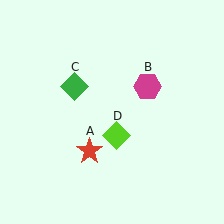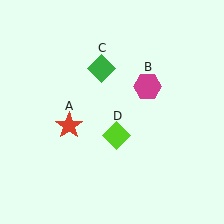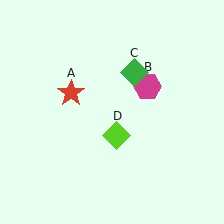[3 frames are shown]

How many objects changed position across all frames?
2 objects changed position: red star (object A), green diamond (object C).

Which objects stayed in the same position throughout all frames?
Magenta hexagon (object B) and lime diamond (object D) remained stationary.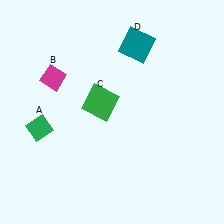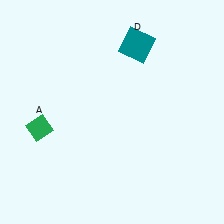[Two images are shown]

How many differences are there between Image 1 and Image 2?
There are 2 differences between the two images.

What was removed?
The green square (C), the magenta diamond (B) were removed in Image 2.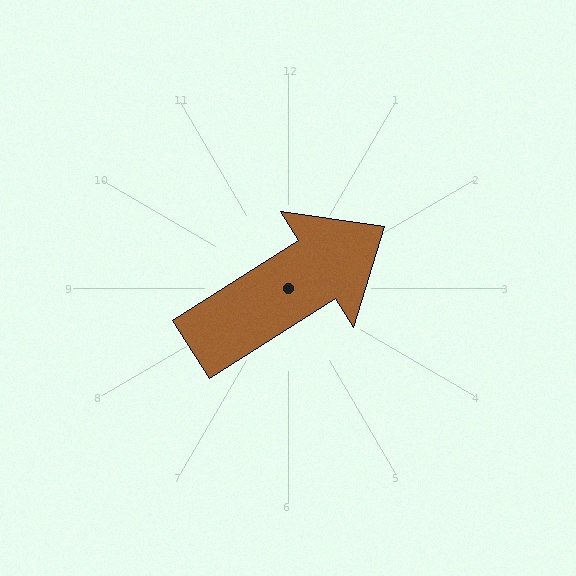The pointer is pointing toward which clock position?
Roughly 2 o'clock.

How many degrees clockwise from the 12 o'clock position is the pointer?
Approximately 58 degrees.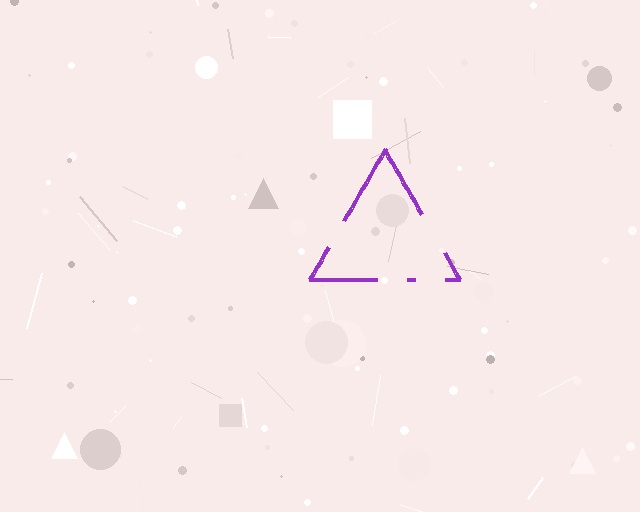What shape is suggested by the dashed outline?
The dashed outline suggests a triangle.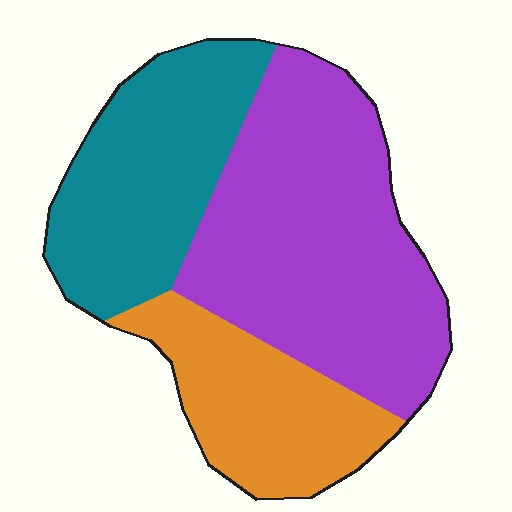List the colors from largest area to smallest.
From largest to smallest: purple, teal, orange.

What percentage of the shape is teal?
Teal takes up about one third (1/3) of the shape.